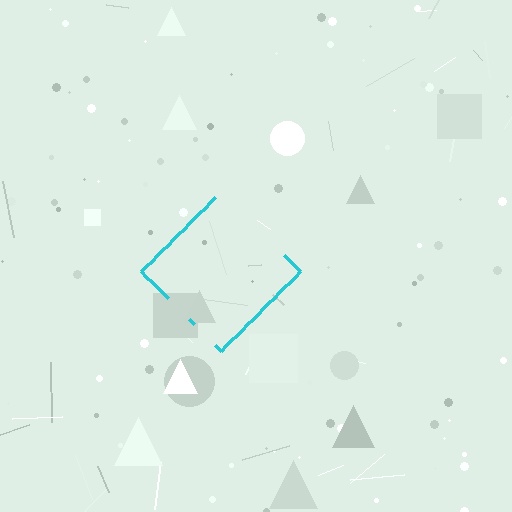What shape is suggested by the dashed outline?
The dashed outline suggests a diamond.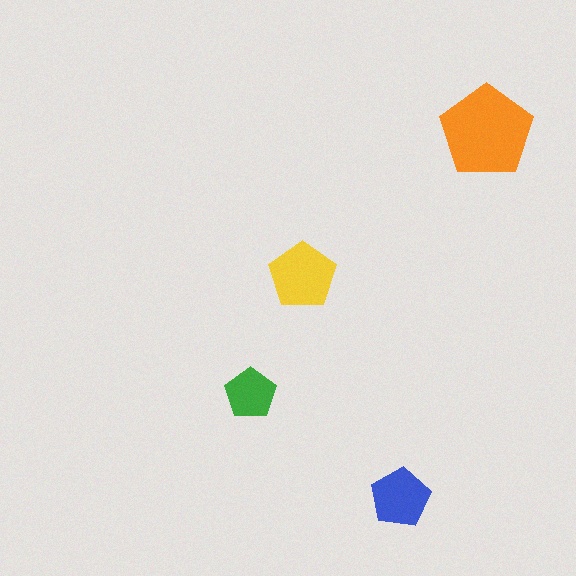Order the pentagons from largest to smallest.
the orange one, the yellow one, the blue one, the green one.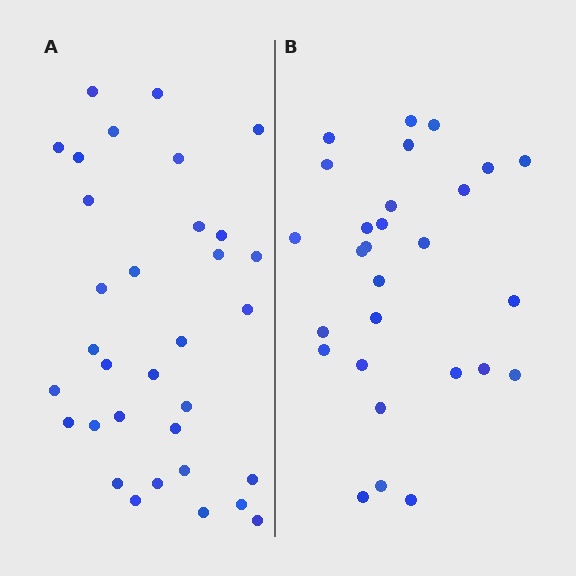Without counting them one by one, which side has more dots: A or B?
Region A (the left region) has more dots.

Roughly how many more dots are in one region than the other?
Region A has about 5 more dots than region B.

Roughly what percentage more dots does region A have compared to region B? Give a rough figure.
About 20% more.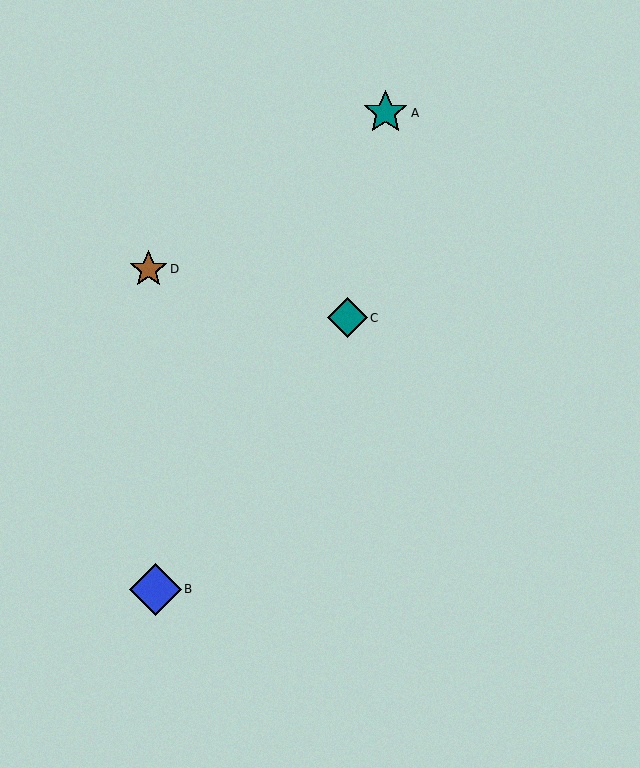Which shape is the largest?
The blue diamond (labeled B) is the largest.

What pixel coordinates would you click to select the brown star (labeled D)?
Click at (148, 269) to select the brown star D.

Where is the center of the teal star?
The center of the teal star is at (385, 113).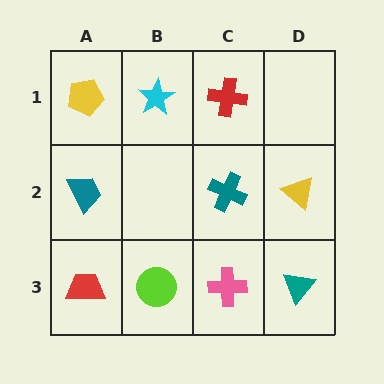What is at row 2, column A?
A teal trapezoid.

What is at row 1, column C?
A red cross.